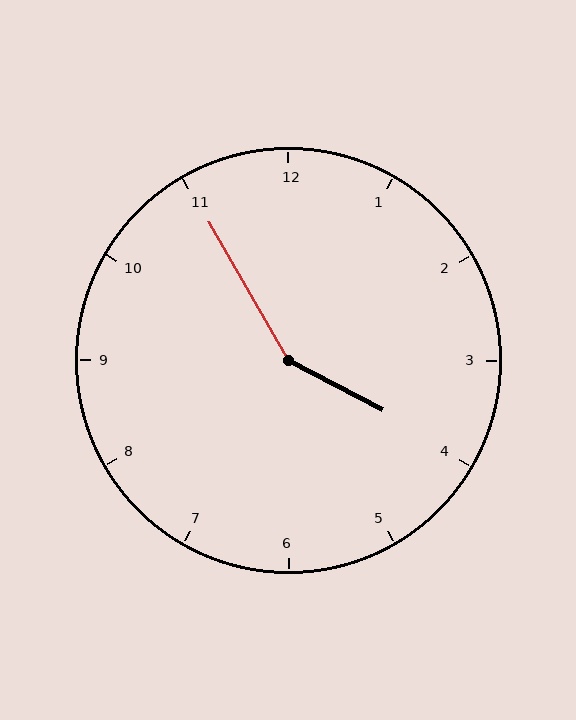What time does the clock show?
3:55.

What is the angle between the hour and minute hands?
Approximately 148 degrees.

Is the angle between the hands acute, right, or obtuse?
It is obtuse.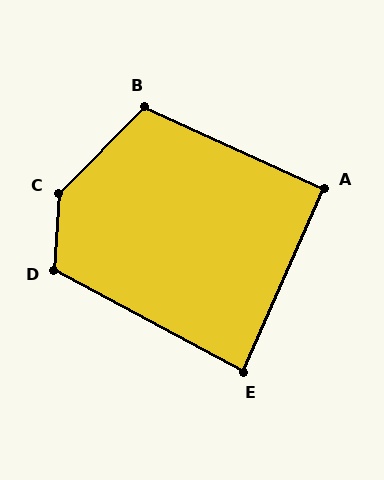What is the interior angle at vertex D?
Approximately 115 degrees (obtuse).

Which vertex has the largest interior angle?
C, at approximately 139 degrees.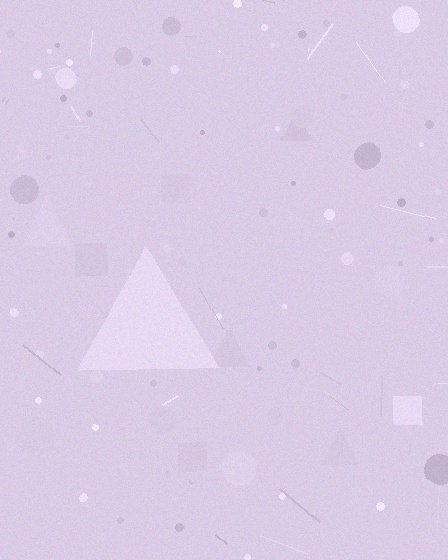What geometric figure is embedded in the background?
A triangle is embedded in the background.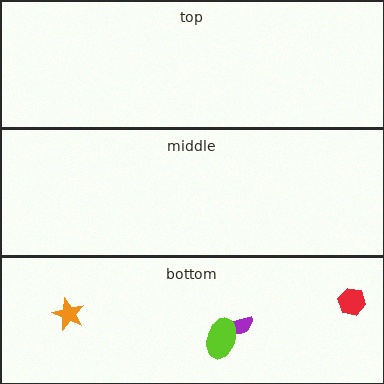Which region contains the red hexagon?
The bottom region.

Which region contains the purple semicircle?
The bottom region.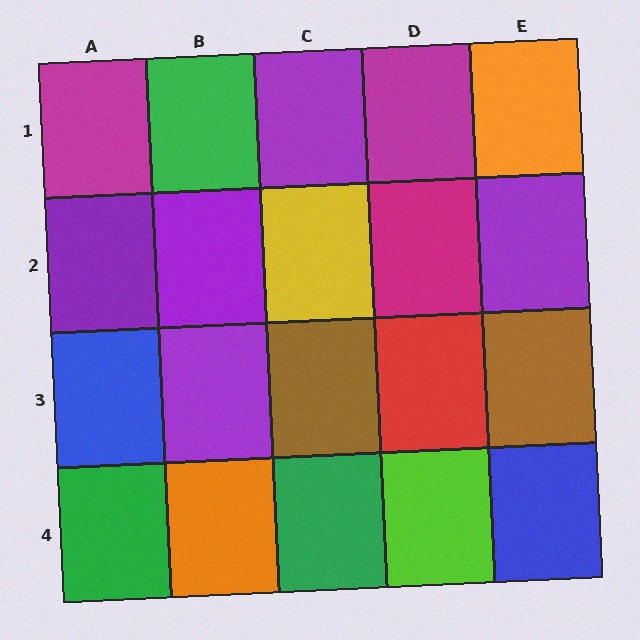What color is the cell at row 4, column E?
Blue.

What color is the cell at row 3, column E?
Brown.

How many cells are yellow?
1 cell is yellow.